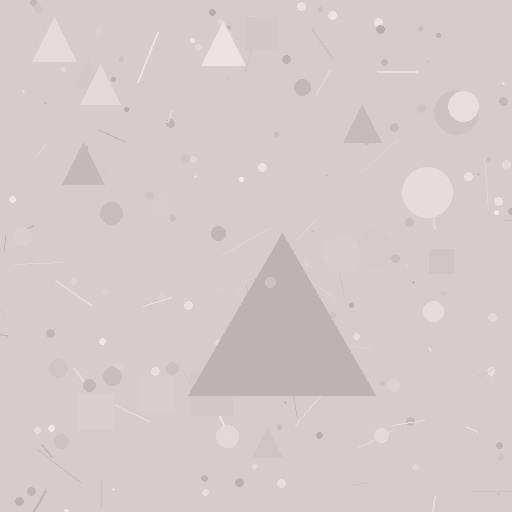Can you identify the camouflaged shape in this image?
The camouflaged shape is a triangle.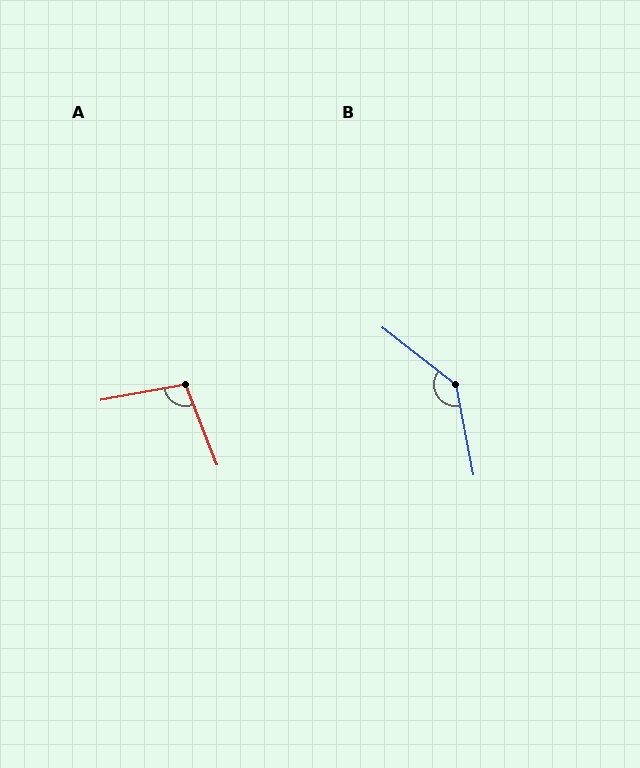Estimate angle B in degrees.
Approximately 139 degrees.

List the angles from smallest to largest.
A (101°), B (139°).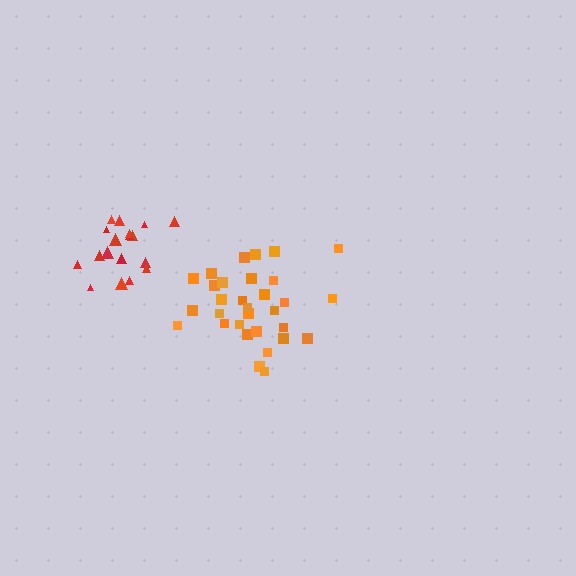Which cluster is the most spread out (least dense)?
Red.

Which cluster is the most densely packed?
Orange.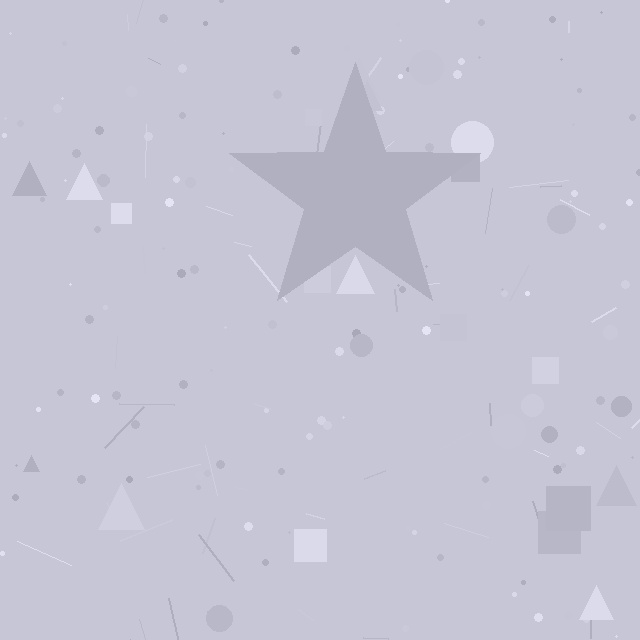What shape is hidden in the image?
A star is hidden in the image.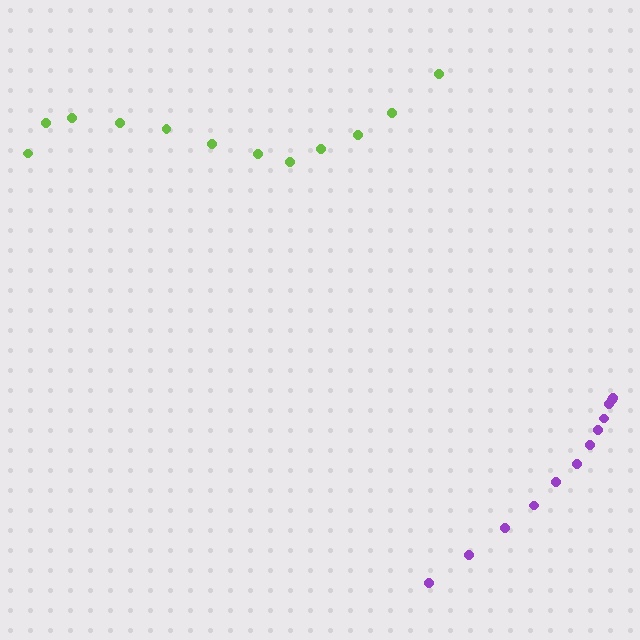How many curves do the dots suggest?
There are 2 distinct paths.